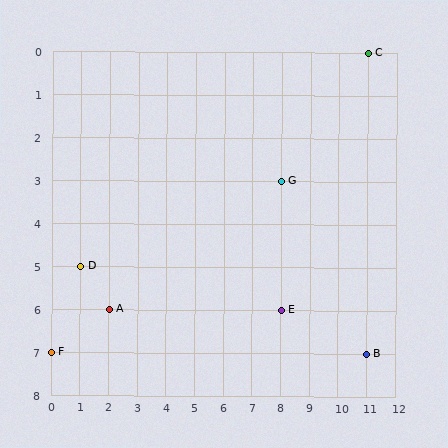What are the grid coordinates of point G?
Point G is at grid coordinates (8, 3).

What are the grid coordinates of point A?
Point A is at grid coordinates (2, 6).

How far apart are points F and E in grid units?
Points F and E are 8 columns and 1 row apart (about 8.1 grid units diagonally).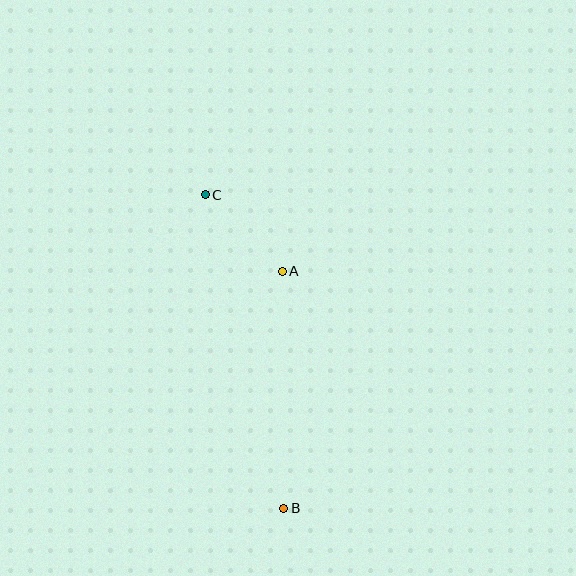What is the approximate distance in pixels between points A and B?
The distance between A and B is approximately 237 pixels.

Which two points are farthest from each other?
Points B and C are farthest from each other.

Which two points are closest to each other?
Points A and C are closest to each other.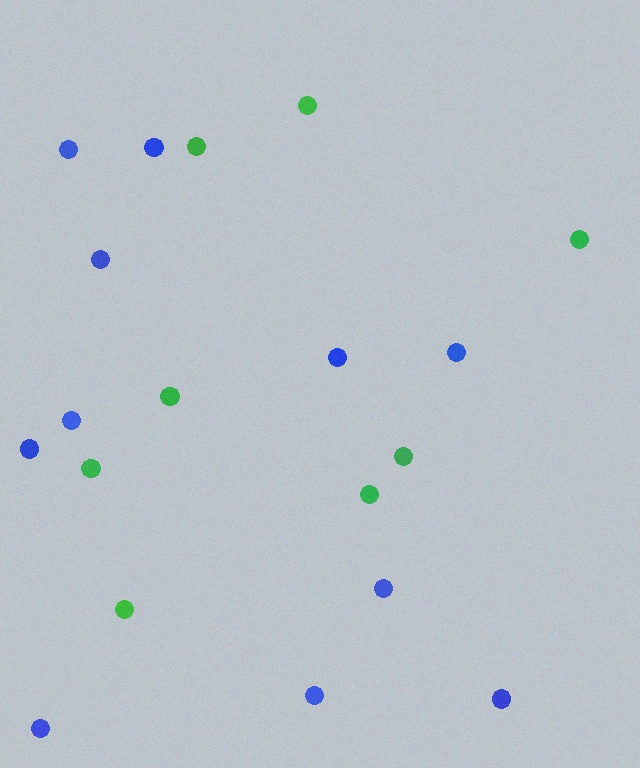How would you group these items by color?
There are 2 groups: one group of green circles (8) and one group of blue circles (11).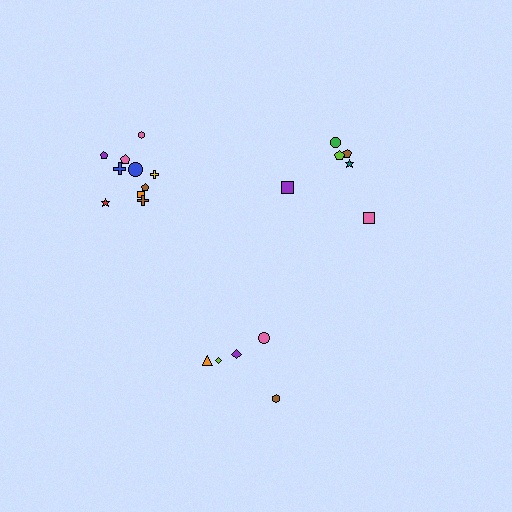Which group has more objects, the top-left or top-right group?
The top-left group.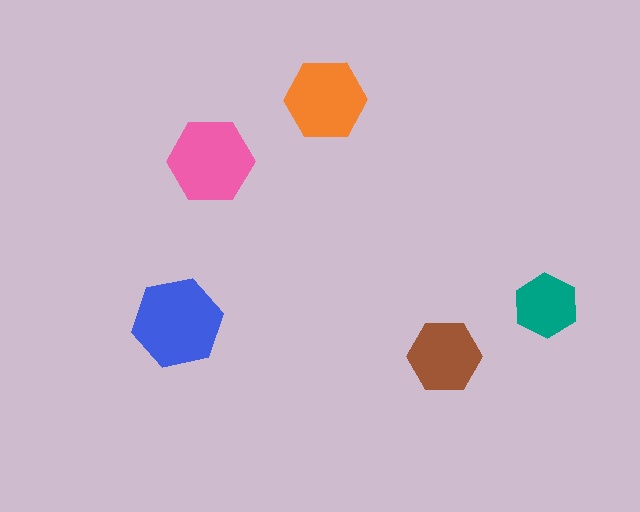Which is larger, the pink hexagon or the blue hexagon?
The blue one.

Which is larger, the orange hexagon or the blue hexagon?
The blue one.